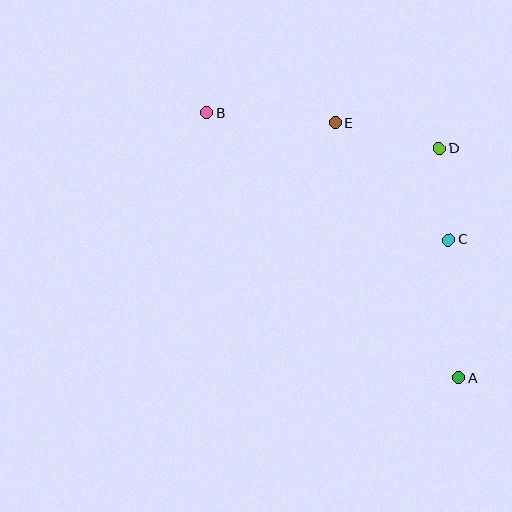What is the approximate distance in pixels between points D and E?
The distance between D and E is approximately 108 pixels.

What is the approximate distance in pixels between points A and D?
The distance between A and D is approximately 231 pixels.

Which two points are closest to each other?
Points C and D are closest to each other.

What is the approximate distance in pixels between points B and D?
The distance between B and D is approximately 236 pixels.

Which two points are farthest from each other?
Points A and B are farthest from each other.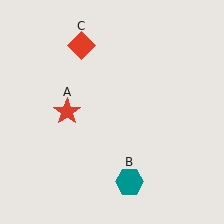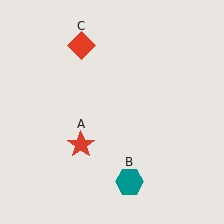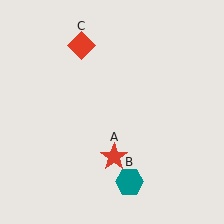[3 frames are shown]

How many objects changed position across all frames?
1 object changed position: red star (object A).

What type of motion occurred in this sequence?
The red star (object A) rotated counterclockwise around the center of the scene.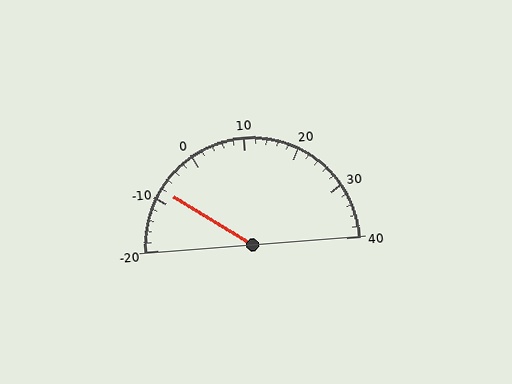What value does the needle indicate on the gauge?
The needle indicates approximately -8.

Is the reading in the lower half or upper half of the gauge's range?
The reading is in the lower half of the range (-20 to 40).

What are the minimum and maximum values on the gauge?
The gauge ranges from -20 to 40.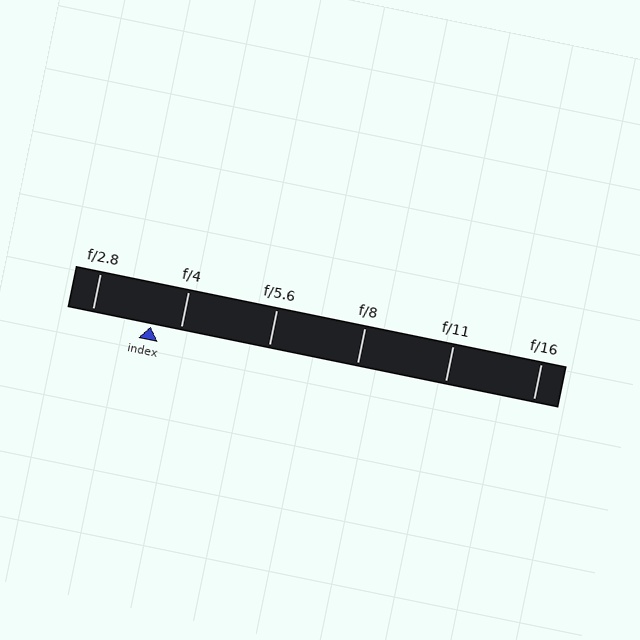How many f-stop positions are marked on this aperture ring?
There are 6 f-stop positions marked.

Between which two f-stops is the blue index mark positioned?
The index mark is between f/2.8 and f/4.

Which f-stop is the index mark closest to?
The index mark is closest to f/4.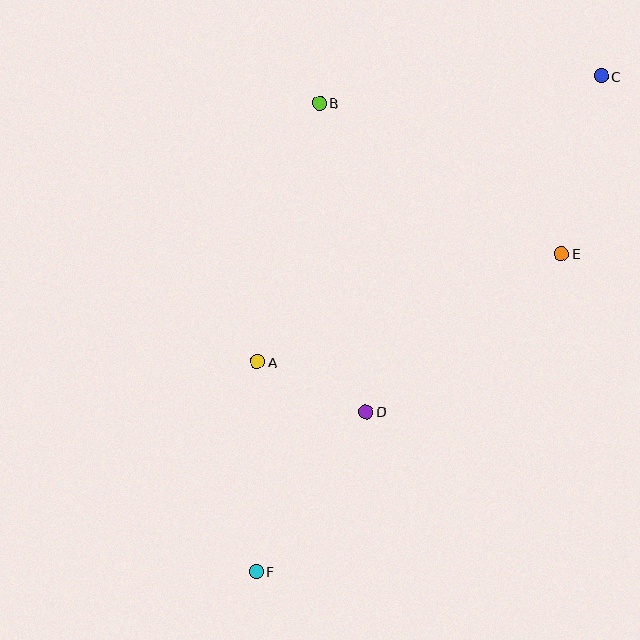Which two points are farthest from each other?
Points C and F are farthest from each other.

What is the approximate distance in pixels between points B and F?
The distance between B and F is approximately 473 pixels.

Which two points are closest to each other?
Points A and D are closest to each other.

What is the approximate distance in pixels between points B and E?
The distance between B and E is approximately 285 pixels.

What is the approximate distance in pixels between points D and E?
The distance between D and E is approximately 251 pixels.